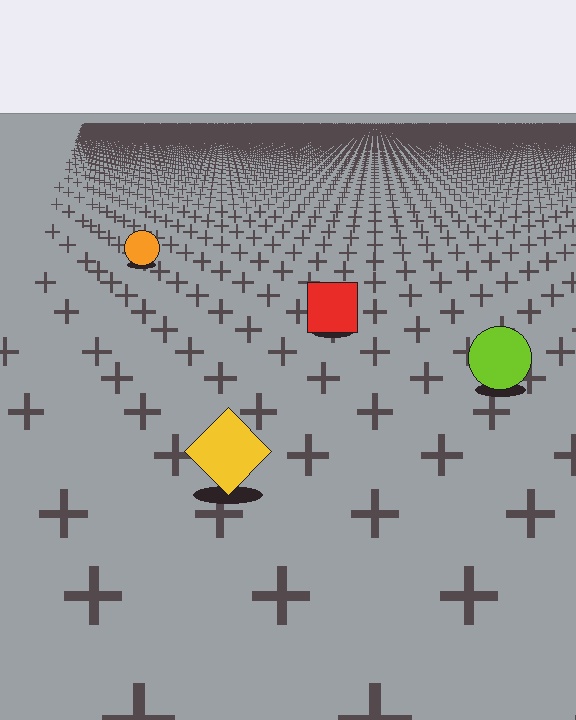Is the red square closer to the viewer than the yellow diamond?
No. The yellow diamond is closer — you can tell from the texture gradient: the ground texture is coarser near it.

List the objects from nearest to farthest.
From nearest to farthest: the yellow diamond, the lime circle, the red square, the orange circle.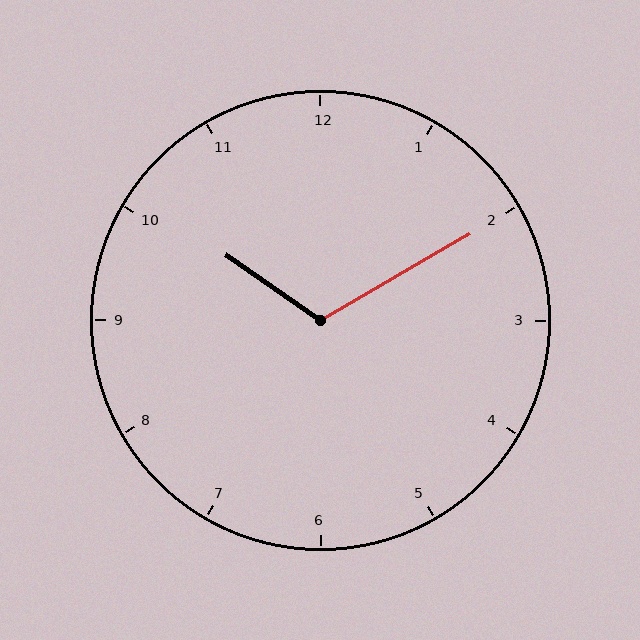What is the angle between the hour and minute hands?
Approximately 115 degrees.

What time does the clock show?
10:10.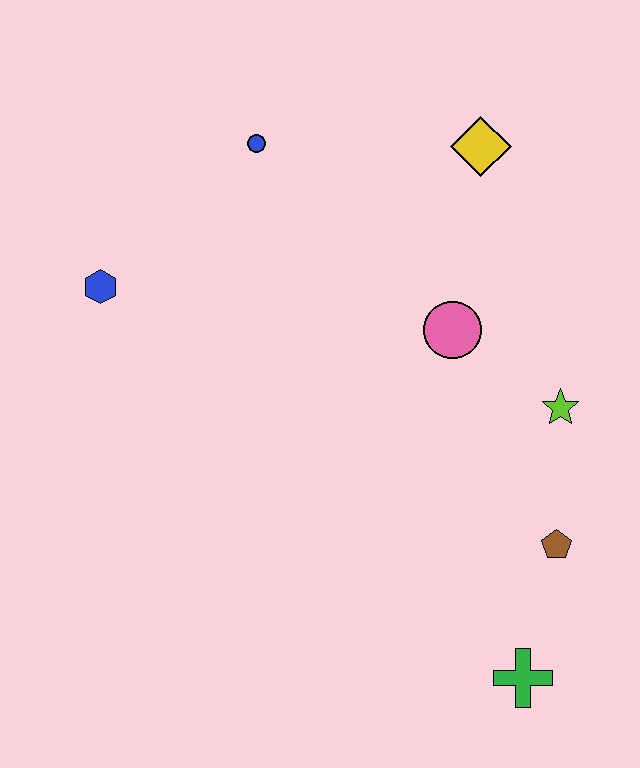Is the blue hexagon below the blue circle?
Yes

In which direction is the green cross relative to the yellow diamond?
The green cross is below the yellow diamond.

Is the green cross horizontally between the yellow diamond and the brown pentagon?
Yes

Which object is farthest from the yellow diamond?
The green cross is farthest from the yellow diamond.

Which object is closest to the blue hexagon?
The blue circle is closest to the blue hexagon.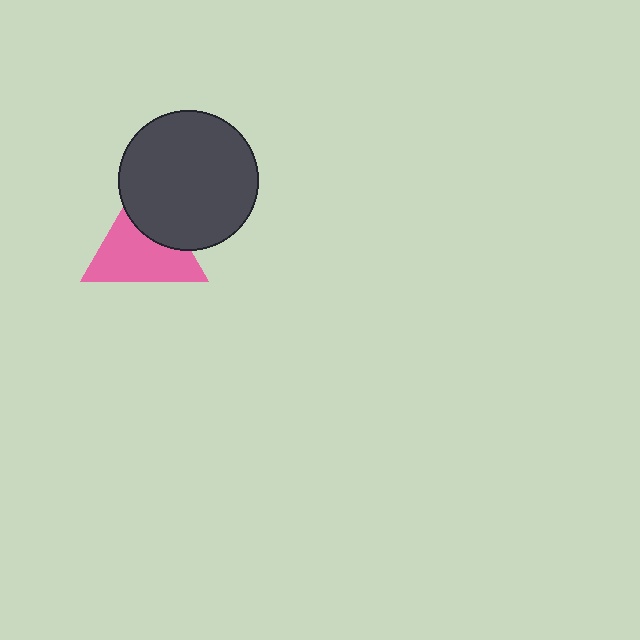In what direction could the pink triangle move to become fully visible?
The pink triangle could move toward the lower-left. That would shift it out from behind the dark gray circle entirely.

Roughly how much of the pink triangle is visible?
Most of it is visible (roughly 66%).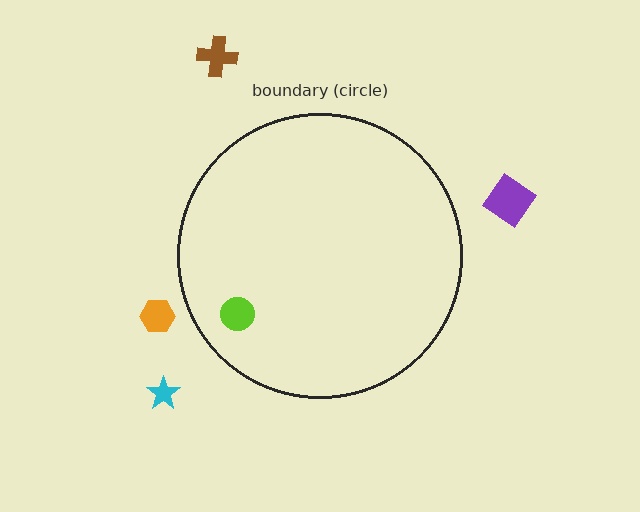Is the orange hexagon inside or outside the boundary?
Outside.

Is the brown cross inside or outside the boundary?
Outside.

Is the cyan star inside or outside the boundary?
Outside.